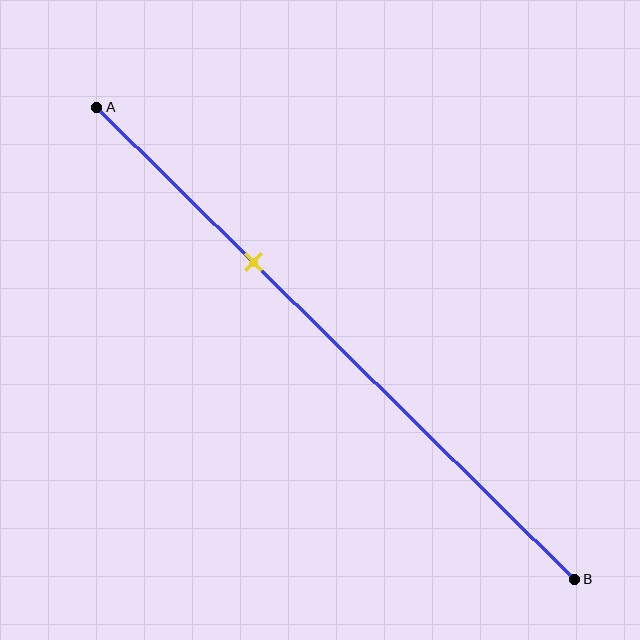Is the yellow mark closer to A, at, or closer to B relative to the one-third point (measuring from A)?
The yellow mark is approximately at the one-third point of segment AB.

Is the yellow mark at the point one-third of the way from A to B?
Yes, the mark is approximately at the one-third point.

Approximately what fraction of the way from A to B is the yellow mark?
The yellow mark is approximately 35% of the way from A to B.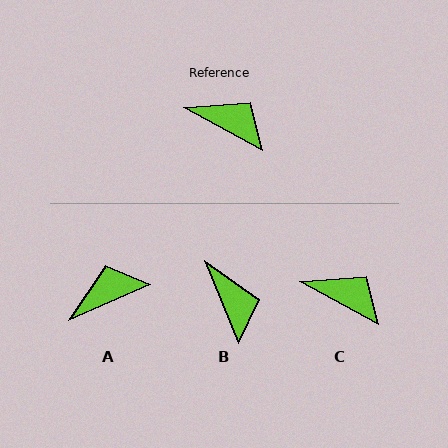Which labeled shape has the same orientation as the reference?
C.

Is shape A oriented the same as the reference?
No, it is off by about 52 degrees.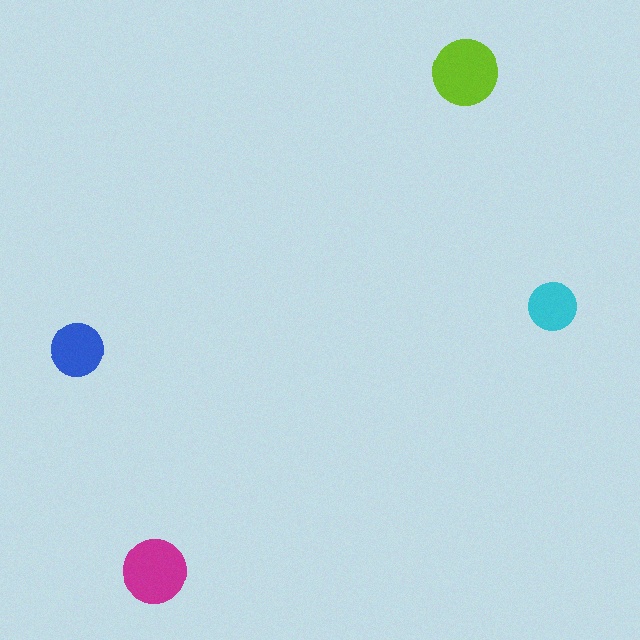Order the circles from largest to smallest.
the lime one, the magenta one, the blue one, the cyan one.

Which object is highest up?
The lime circle is topmost.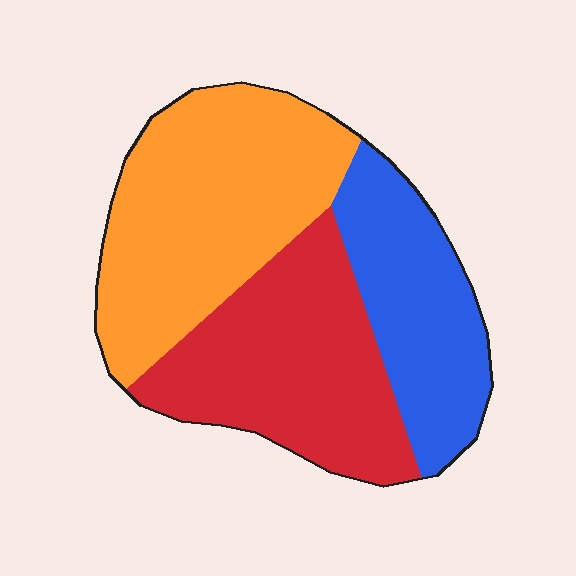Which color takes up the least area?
Blue, at roughly 25%.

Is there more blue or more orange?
Orange.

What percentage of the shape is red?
Red takes up between a third and a half of the shape.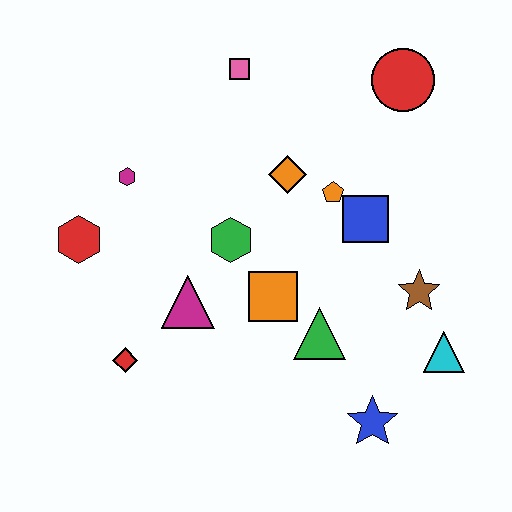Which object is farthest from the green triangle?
The pink square is farthest from the green triangle.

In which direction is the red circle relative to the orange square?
The red circle is above the orange square.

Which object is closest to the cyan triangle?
The brown star is closest to the cyan triangle.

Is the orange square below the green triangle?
No